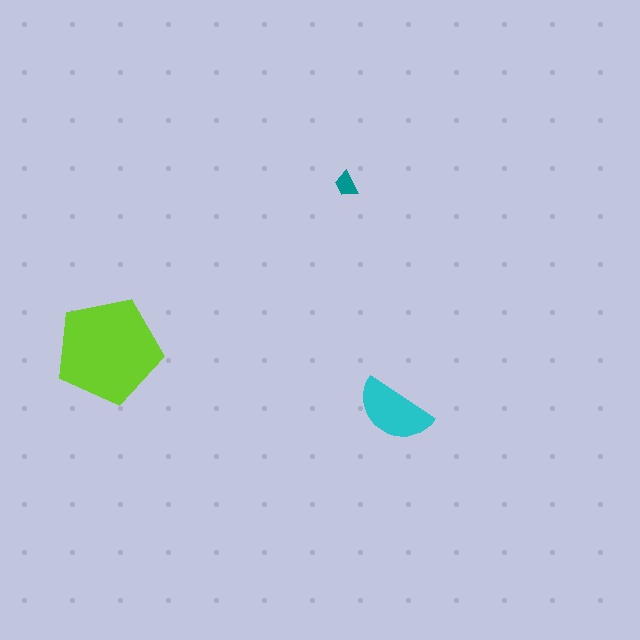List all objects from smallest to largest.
The teal trapezoid, the cyan semicircle, the lime pentagon.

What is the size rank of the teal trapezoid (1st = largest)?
3rd.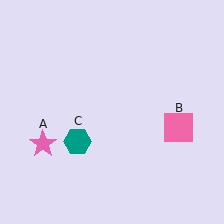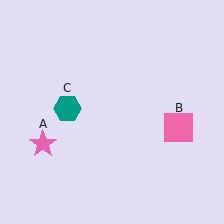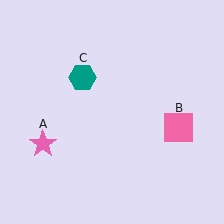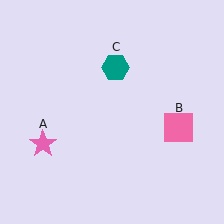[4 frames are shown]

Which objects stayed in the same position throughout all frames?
Pink star (object A) and pink square (object B) remained stationary.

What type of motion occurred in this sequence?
The teal hexagon (object C) rotated clockwise around the center of the scene.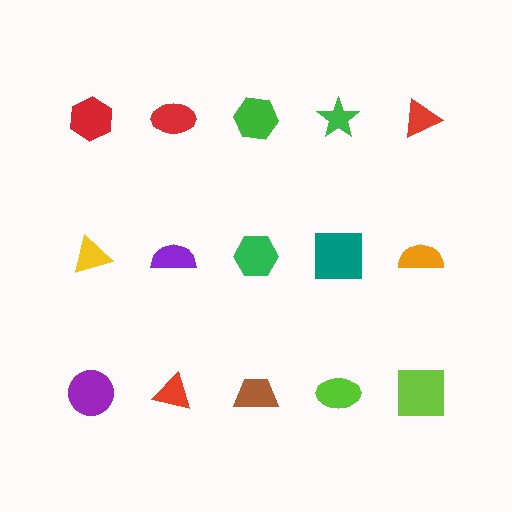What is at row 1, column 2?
A red ellipse.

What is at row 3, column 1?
A purple circle.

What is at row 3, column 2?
A red triangle.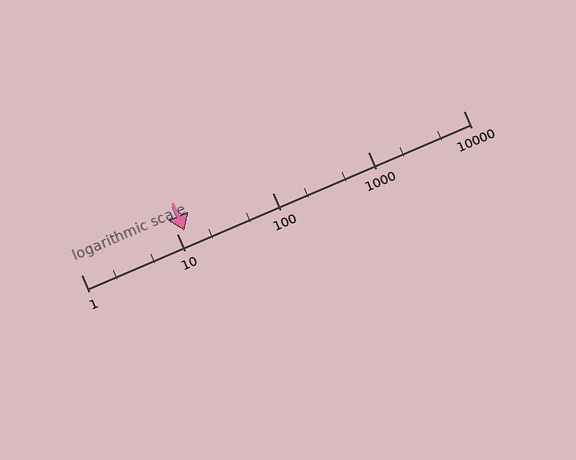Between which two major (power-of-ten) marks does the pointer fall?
The pointer is between 10 and 100.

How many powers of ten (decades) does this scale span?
The scale spans 4 decades, from 1 to 10000.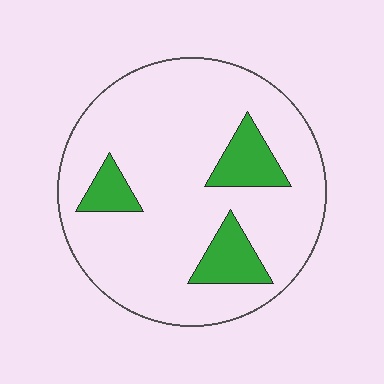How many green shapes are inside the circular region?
3.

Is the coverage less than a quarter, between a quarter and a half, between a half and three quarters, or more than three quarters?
Less than a quarter.